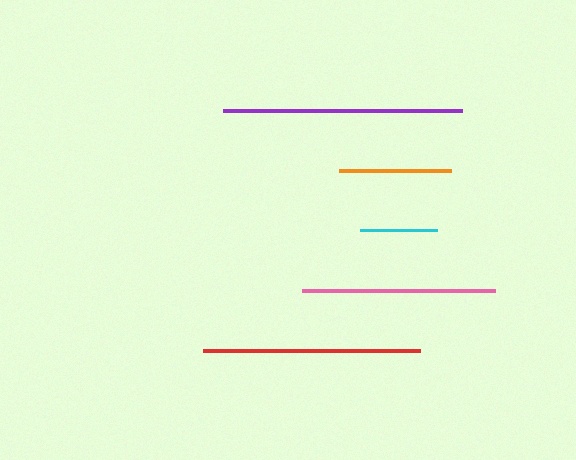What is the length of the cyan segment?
The cyan segment is approximately 77 pixels long.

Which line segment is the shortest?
The cyan line is the shortest at approximately 77 pixels.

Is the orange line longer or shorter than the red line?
The red line is longer than the orange line.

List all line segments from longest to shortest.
From longest to shortest: purple, red, pink, orange, cyan.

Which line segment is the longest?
The purple line is the longest at approximately 239 pixels.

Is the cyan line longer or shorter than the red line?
The red line is longer than the cyan line.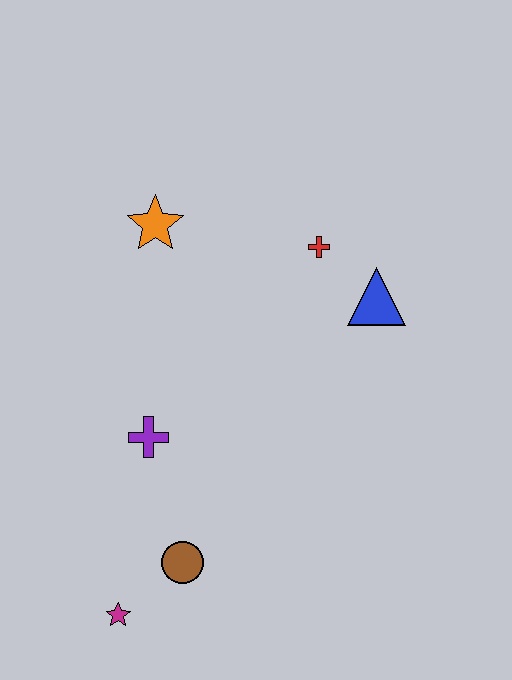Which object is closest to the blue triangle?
The red cross is closest to the blue triangle.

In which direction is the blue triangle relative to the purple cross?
The blue triangle is to the right of the purple cross.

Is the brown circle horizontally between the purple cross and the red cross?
Yes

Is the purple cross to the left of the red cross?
Yes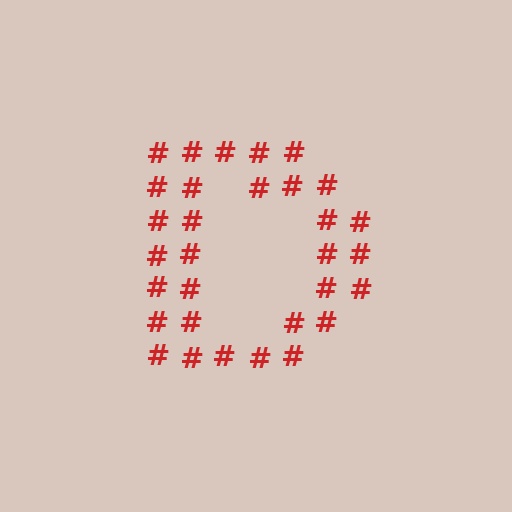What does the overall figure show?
The overall figure shows the letter D.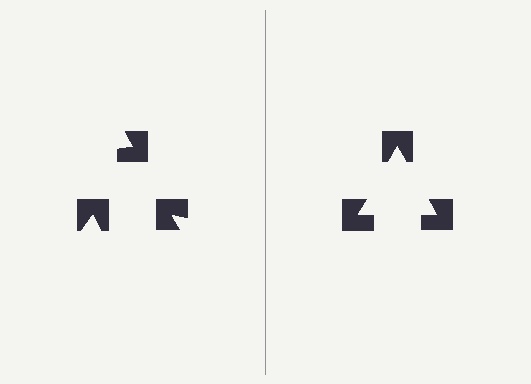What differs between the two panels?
The notched squares are positioned identically on both sides; only the wedge orientations differ. On the right they align to a triangle; on the left they are misaligned.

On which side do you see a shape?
An illusory triangle appears on the right side. On the left side the wedge cuts are rotated, so no coherent shape forms.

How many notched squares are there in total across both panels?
6 — 3 on each side.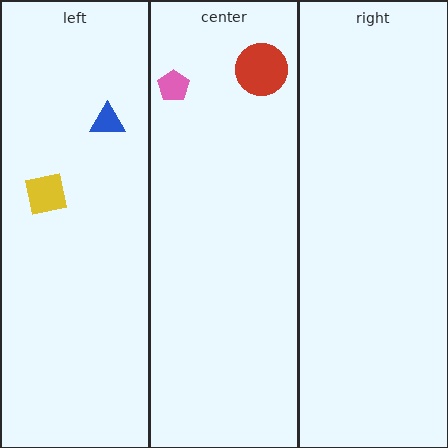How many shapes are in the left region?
2.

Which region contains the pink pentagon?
The center region.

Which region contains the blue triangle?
The left region.